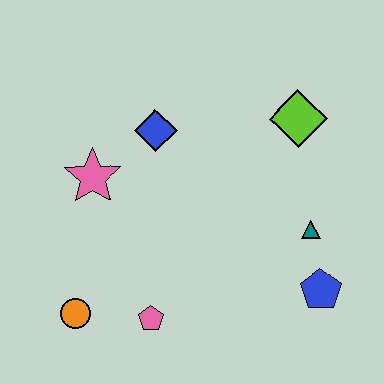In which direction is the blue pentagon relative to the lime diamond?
The blue pentagon is below the lime diamond.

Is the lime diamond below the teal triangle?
No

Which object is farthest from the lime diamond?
The orange circle is farthest from the lime diamond.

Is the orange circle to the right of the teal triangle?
No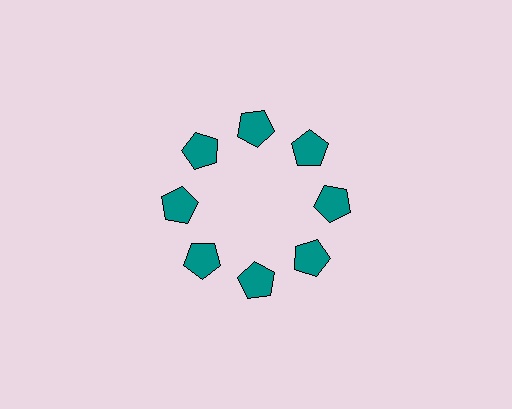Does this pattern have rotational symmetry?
Yes, this pattern has 8-fold rotational symmetry. It looks the same after rotating 45 degrees around the center.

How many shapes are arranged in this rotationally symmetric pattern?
There are 8 shapes, arranged in 8 groups of 1.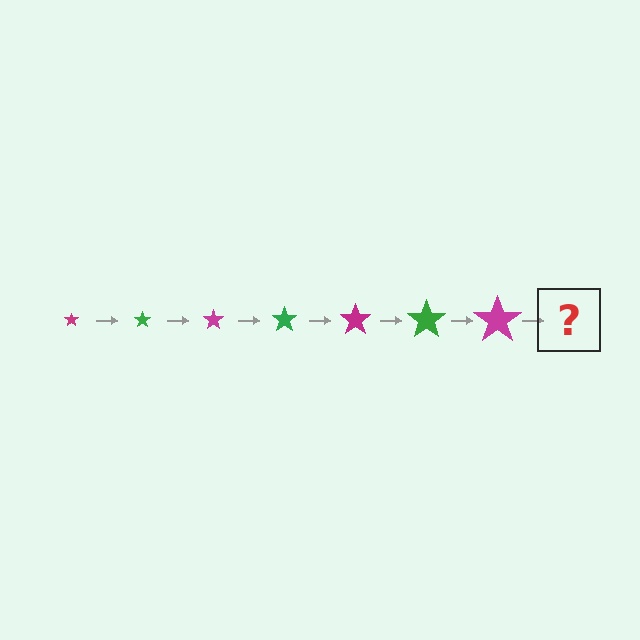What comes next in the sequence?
The next element should be a green star, larger than the previous one.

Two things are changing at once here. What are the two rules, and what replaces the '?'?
The two rules are that the star grows larger each step and the color cycles through magenta and green. The '?' should be a green star, larger than the previous one.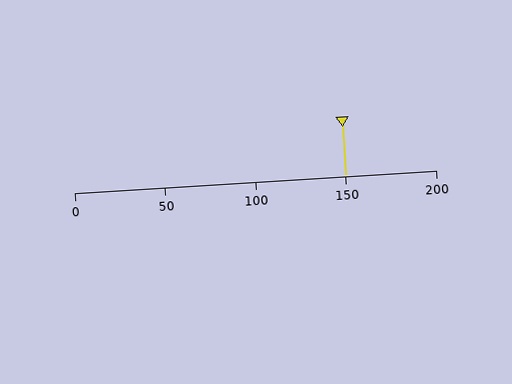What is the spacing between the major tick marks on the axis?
The major ticks are spaced 50 apart.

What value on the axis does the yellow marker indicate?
The marker indicates approximately 150.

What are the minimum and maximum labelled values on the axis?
The axis runs from 0 to 200.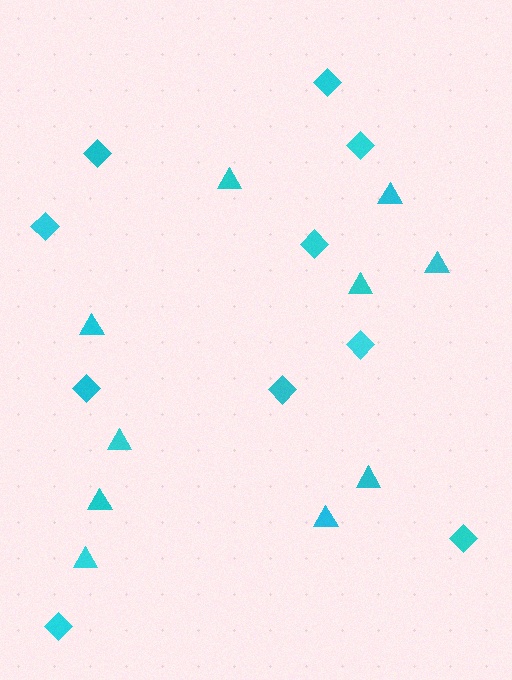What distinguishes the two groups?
There are 2 groups: one group of diamonds (10) and one group of triangles (10).